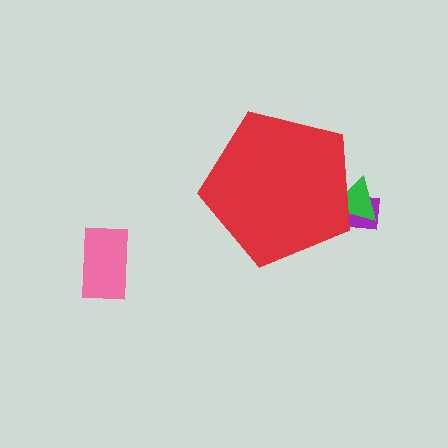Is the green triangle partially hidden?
Yes, the green triangle is partially hidden behind the red pentagon.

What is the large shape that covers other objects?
A red pentagon.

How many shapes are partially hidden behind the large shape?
2 shapes are partially hidden.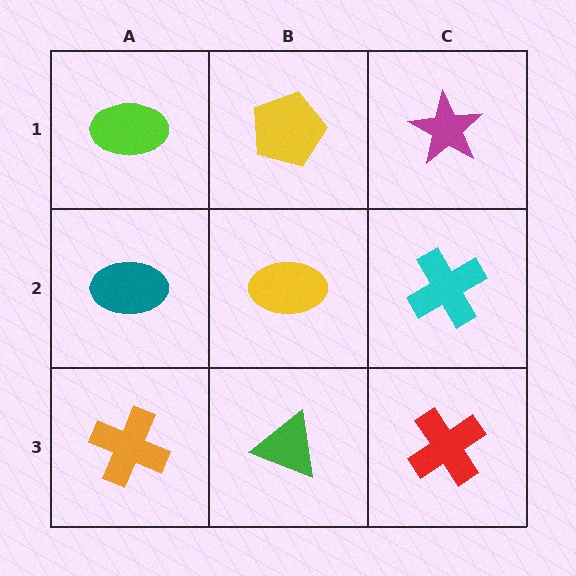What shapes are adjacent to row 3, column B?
A yellow ellipse (row 2, column B), an orange cross (row 3, column A), a red cross (row 3, column C).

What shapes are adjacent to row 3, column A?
A teal ellipse (row 2, column A), a green triangle (row 3, column B).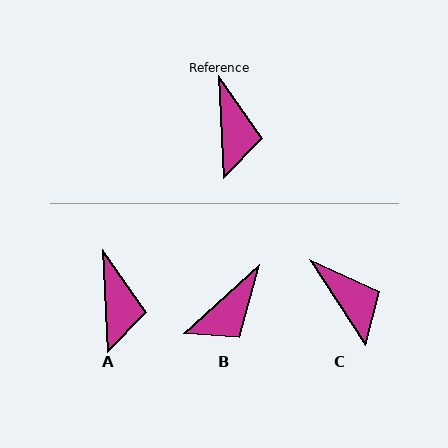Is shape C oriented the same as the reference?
No, it is off by about 30 degrees.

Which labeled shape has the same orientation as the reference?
A.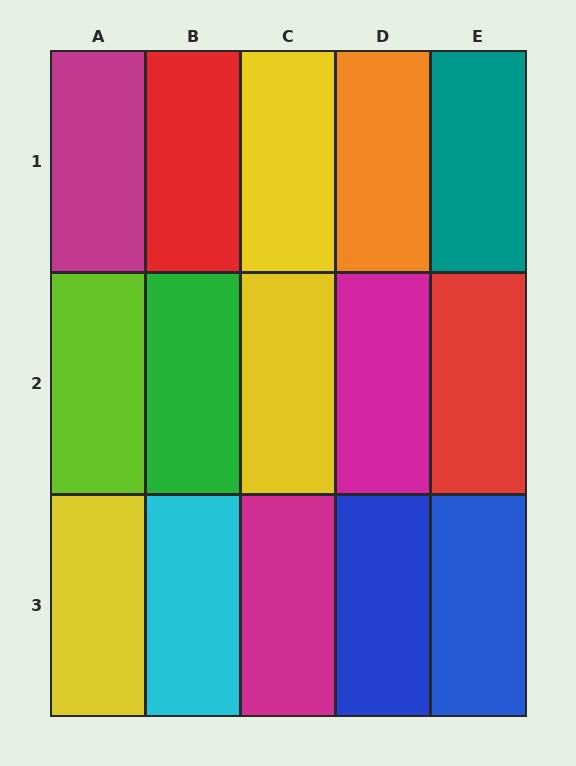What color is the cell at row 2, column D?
Magenta.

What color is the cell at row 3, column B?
Cyan.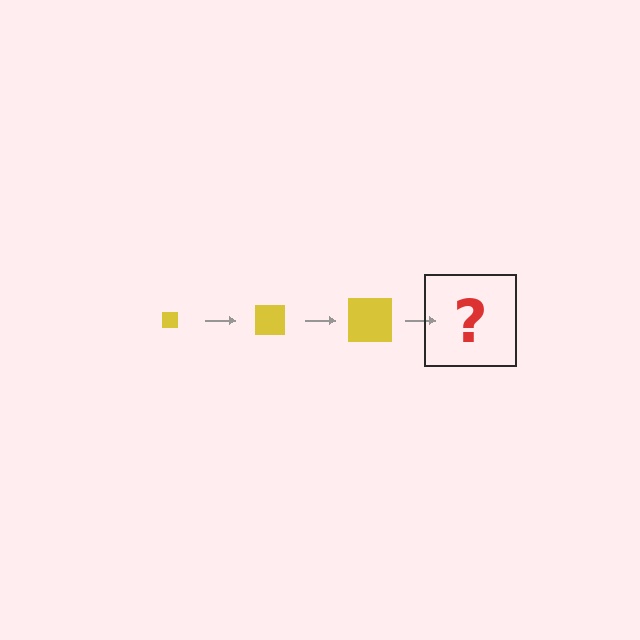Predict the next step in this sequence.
The next step is a yellow square, larger than the previous one.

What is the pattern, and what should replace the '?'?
The pattern is that the square gets progressively larger each step. The '?' should be a yellow square, larger than the previous one.